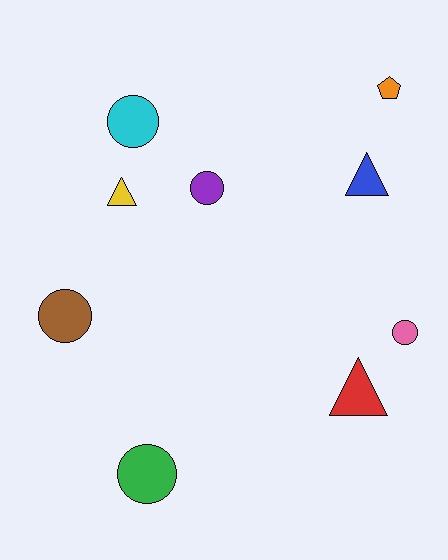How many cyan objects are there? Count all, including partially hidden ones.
There is 1 cyan object.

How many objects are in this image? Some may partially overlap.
There are 9 objects.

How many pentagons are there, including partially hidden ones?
There is 1 pentagon.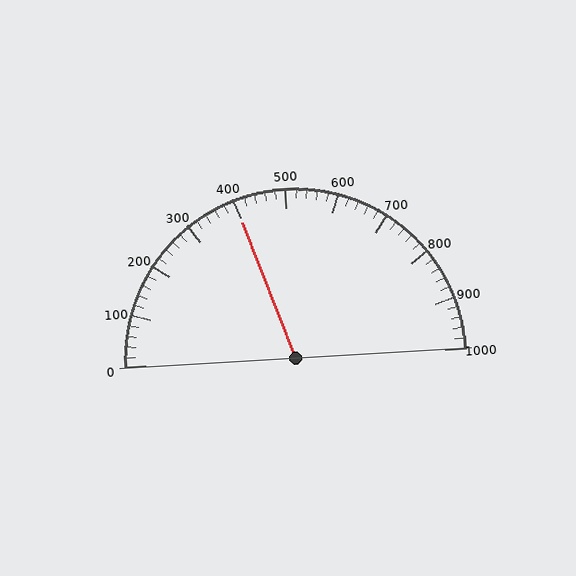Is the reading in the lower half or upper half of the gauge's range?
The reading is in the lower half of the range (0 to 1000).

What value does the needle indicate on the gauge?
The needle indicates approximately 400.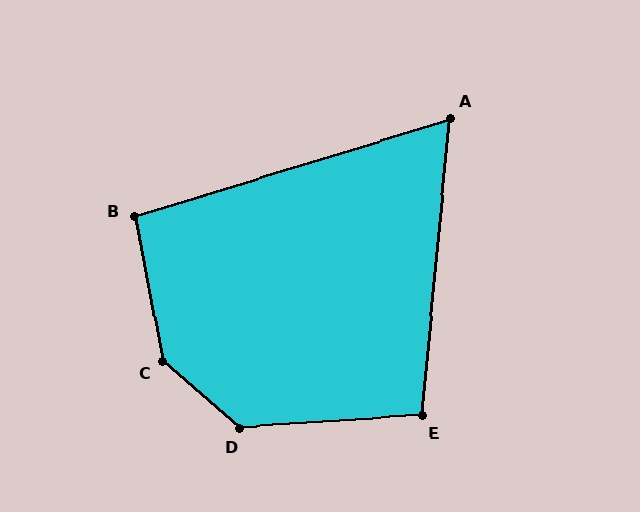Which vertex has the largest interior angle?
C, at approximately 141 degrees.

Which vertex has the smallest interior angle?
A, at approximately 67 degrees.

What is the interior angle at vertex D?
Approximately 136 degrees (obtuse).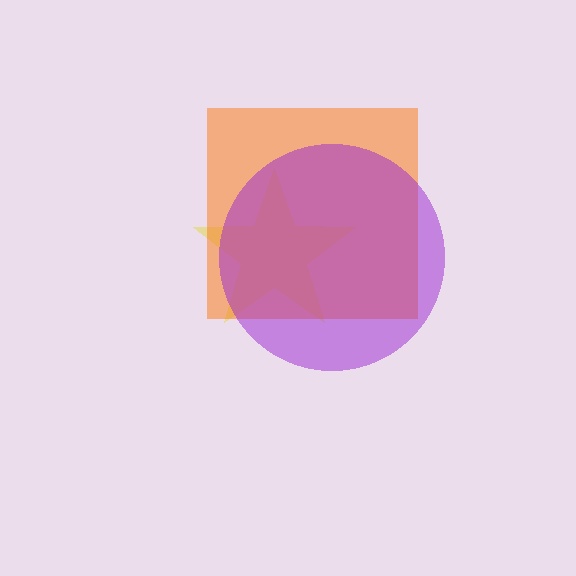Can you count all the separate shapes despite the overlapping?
Yes, there are 3 separate shapes.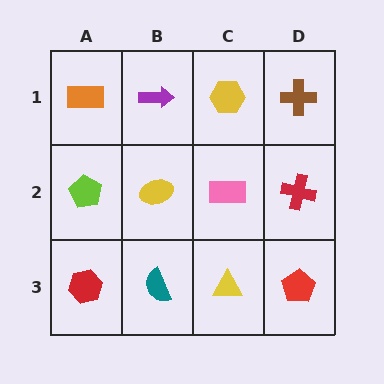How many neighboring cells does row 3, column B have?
3.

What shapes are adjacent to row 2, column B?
A purple arrow (row 1, column B), a teal semicircle (row 3, column B), a lime pentagon (row 2, column A), a pink rectangle (row 2, column C).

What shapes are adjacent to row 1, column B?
A yellow ellipse (row 2, column B), an orange rectangle (row 1, column A), a yellow hexagon (row 1, column C).